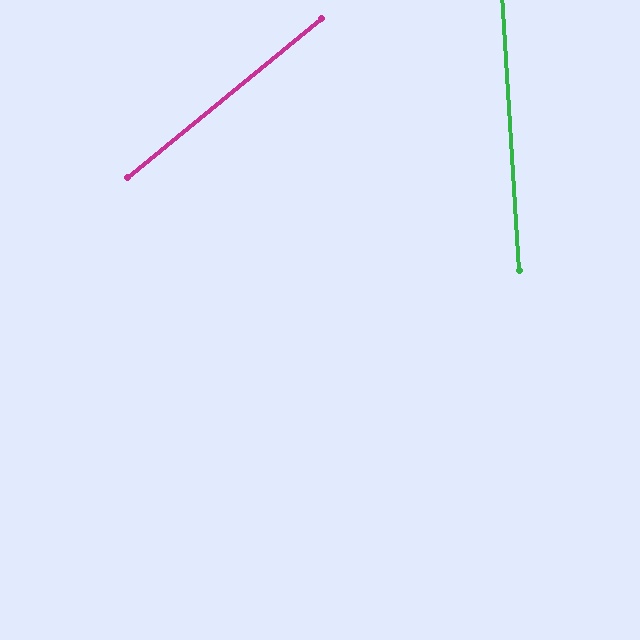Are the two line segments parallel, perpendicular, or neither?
Neither parallel nor perpendicular — they differ by about 54°.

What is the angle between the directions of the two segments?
Approximately 54 degrees.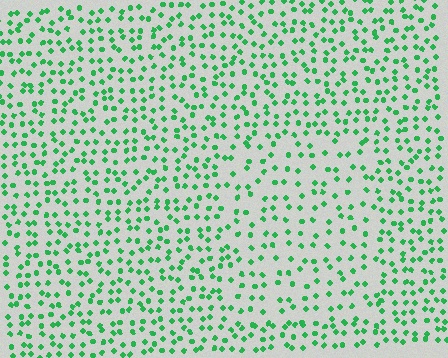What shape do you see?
I see a rectangle.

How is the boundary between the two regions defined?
The boundary is defined by a change in element density (approximately 1.6x ratio). All elements are the same color, size, and shape.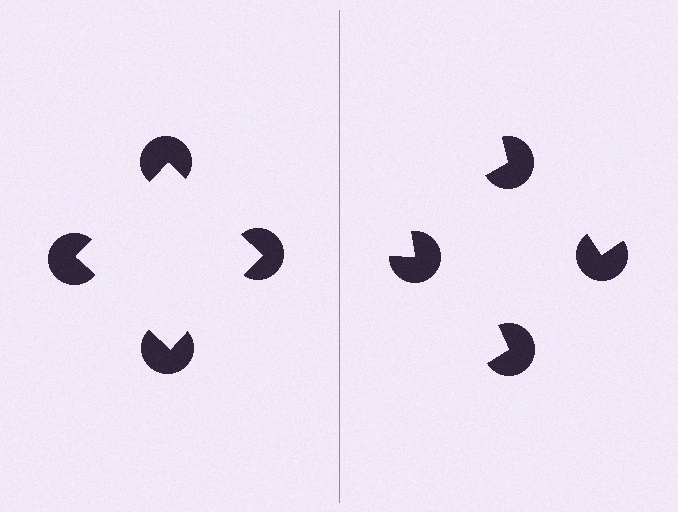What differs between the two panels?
The pac-man discs are positioned identically on both sides; only the wedge orientations differ. On the left they align to a square; on the right they are misaligned.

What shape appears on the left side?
An illusory square.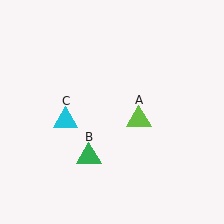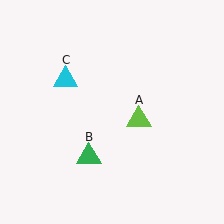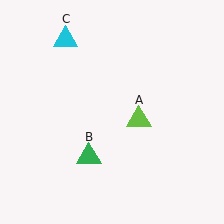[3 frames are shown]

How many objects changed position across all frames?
1 object changed position: cyan triangle (object C).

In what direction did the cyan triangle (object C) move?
The cyan triangle (object C) moved up.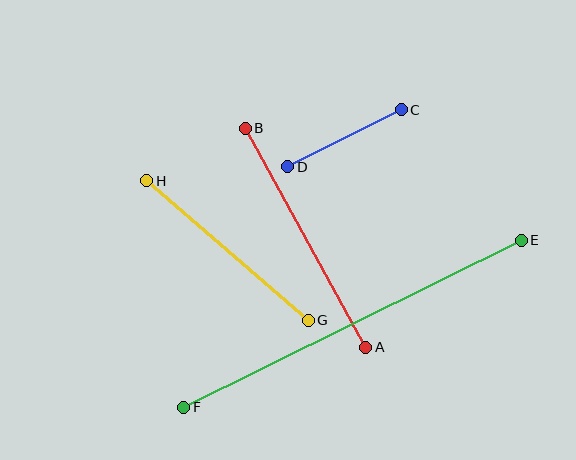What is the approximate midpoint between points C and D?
The midpoint is at approximately (345, 138) pixels.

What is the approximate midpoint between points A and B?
The midpoint is at approximately (306, 238) pixels.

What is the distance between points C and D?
The distance is approximately 127 pixels.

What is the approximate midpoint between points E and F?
The midpoint is at approximately (352, 324) pixels.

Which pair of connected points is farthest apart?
Points E and F are farthest apart.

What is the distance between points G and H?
The distance is approximately 213 pixels.